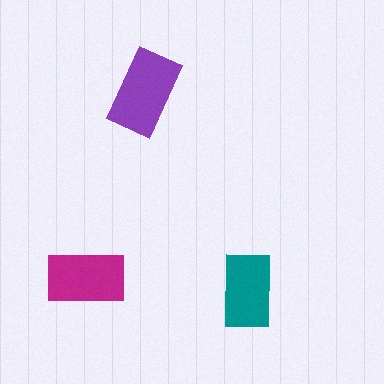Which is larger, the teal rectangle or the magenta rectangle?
The magenta one.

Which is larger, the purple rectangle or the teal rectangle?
The purple one.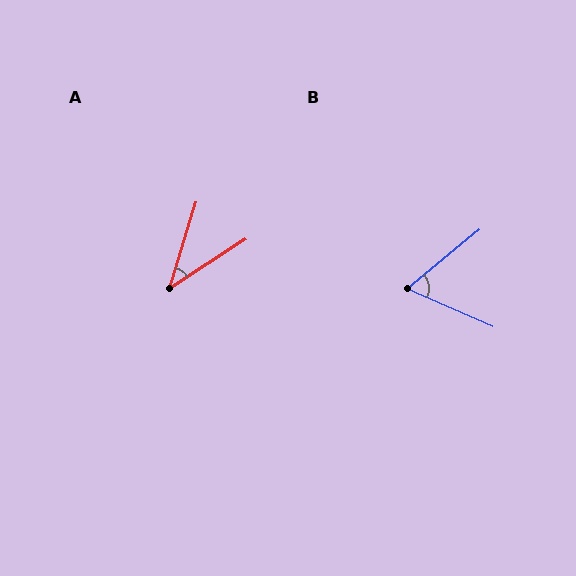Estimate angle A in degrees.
Approximately 40 degrees.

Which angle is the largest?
B, at approximately 63 degrees.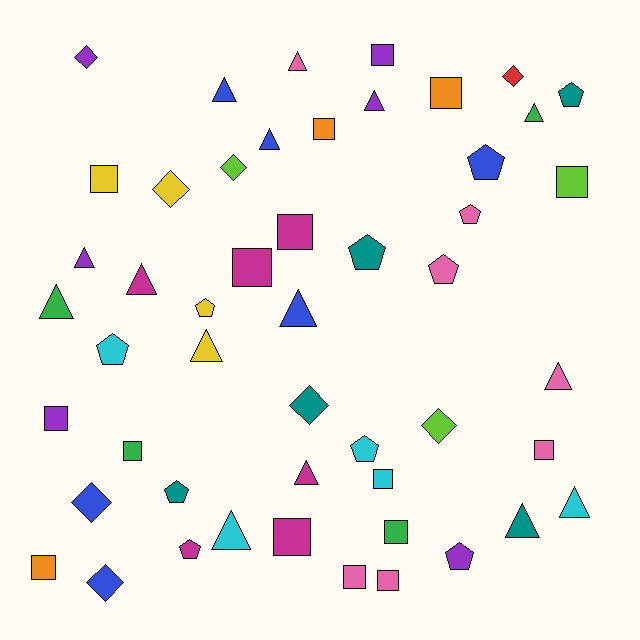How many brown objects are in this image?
There are no brown objects.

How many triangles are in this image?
There are 15 triangles.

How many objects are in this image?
There are 50 objects.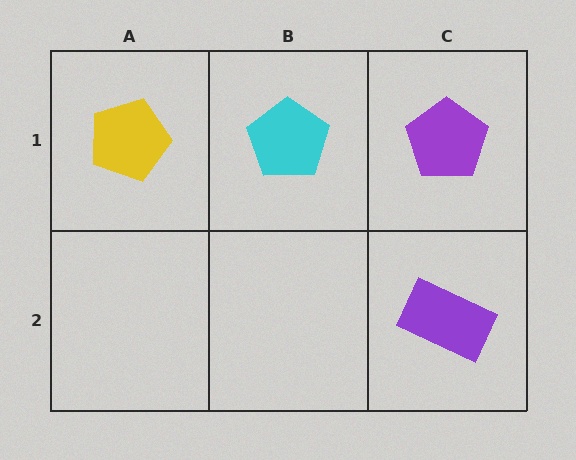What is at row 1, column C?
A purple pentagon.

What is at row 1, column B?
A cyan pentagon.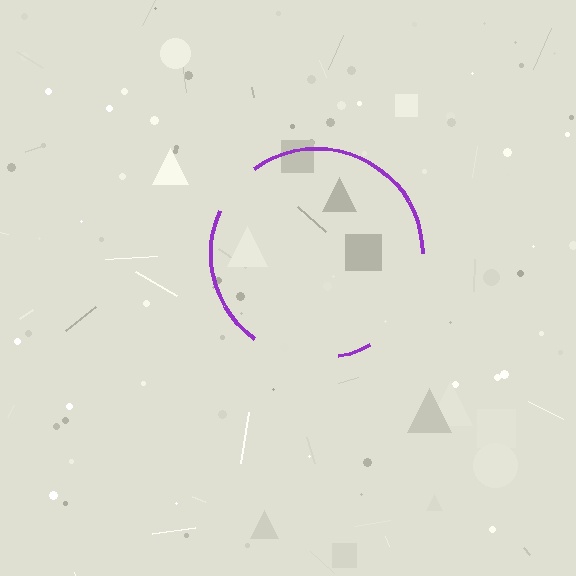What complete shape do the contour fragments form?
The contour fragments form a circle.